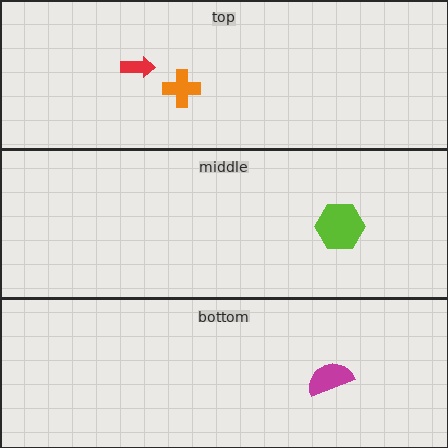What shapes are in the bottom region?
The magenta semicircle.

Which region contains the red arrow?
The top region.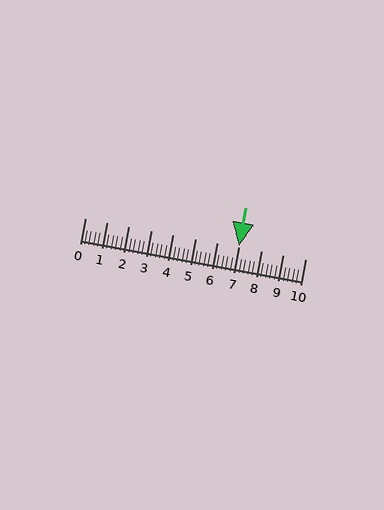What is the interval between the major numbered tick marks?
The major tick marks are spaced 1 units apart.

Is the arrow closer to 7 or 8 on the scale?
The arrow is closer to 7.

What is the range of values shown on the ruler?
The ruler shows values from 0 to 10.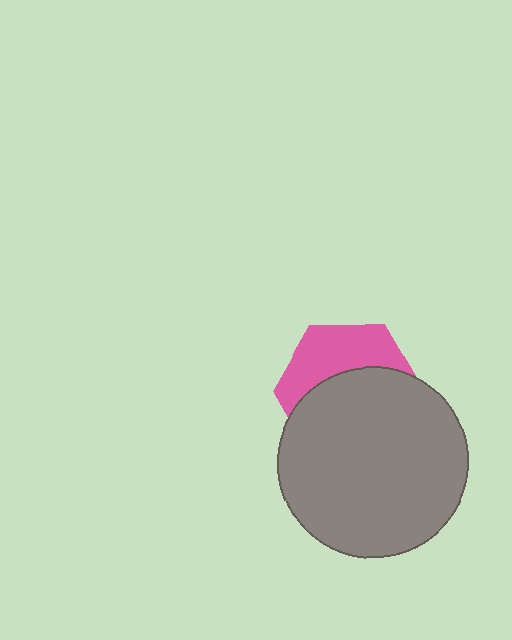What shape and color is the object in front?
The object in front is a gray circle.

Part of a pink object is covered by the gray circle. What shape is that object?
It is a hexagon.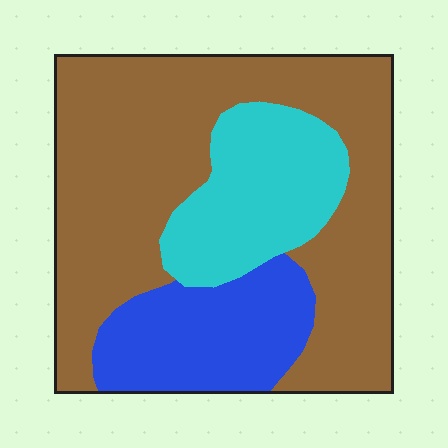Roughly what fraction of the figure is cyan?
Cyan covers around 20% of the figure.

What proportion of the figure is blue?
Blue takes up about one fifth (1/5) of the figure.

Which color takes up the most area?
Brown, at roughly 60%.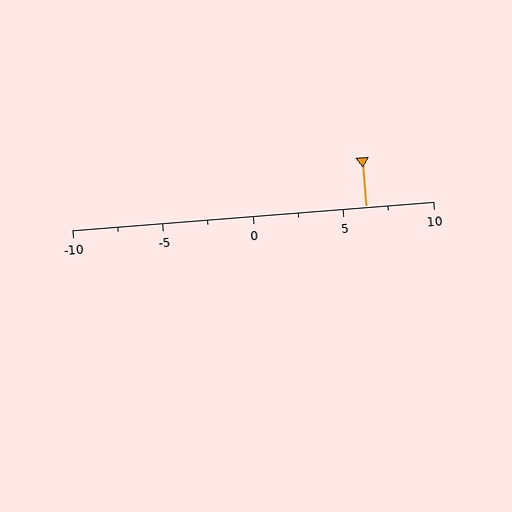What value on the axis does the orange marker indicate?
The marker indicates approximately 6.2.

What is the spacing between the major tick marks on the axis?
The major ticks are spaced 5 apart.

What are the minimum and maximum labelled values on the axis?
The axis runs from -10 to 10.